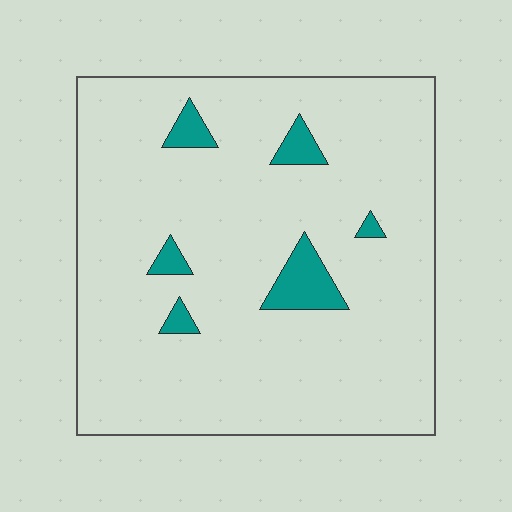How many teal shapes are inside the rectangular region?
6.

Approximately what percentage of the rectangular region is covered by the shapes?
Approximately 5%.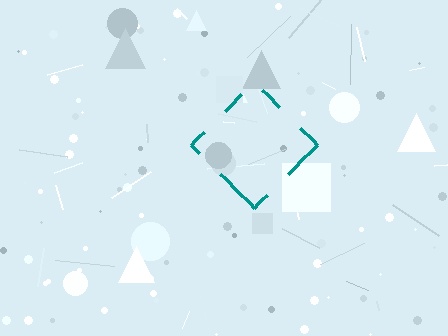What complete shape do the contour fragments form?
The contour fragments form a diamond.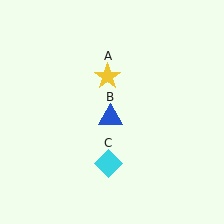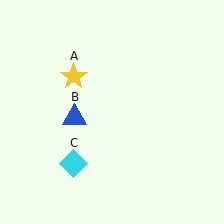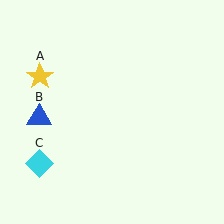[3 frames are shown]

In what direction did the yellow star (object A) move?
The yellow star (object A) moved left.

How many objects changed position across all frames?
3 objects changed position: yellow star (object A), blue triangle (object B), cyan diamond (object C).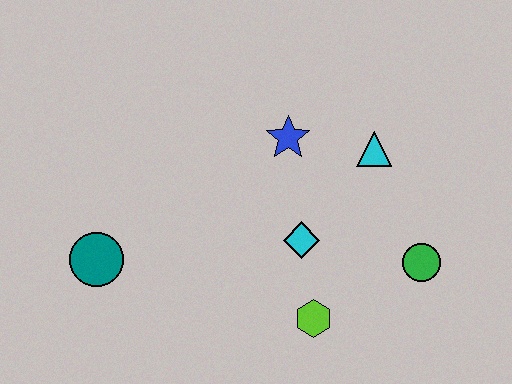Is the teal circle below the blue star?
Yes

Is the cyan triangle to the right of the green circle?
No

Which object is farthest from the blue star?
The teal circle is farthest from the blue star.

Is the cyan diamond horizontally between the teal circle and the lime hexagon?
Yes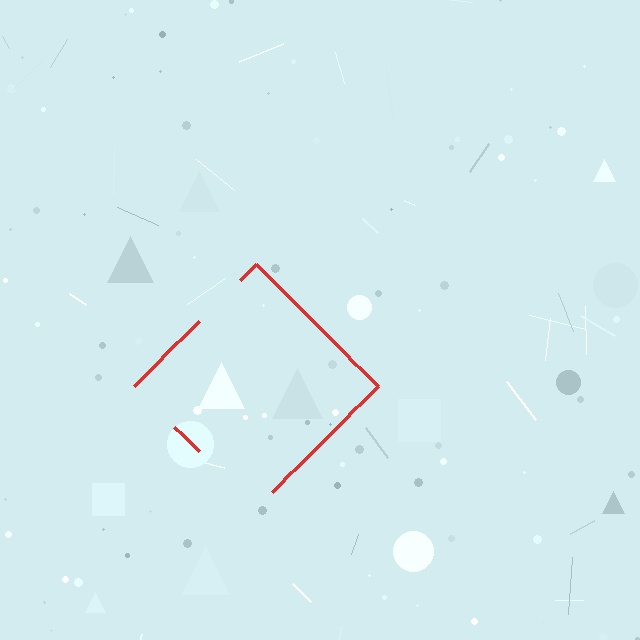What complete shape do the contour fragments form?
The contour fragments form a diamond.